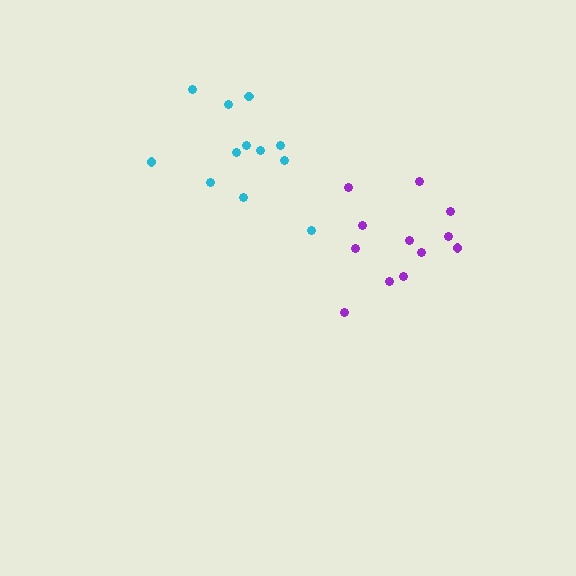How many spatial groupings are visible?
There are 2 spatial groupings.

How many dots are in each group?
Group 1: 12 dots, Group 2: 12 dots (24 total).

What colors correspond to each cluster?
The clusters are colored: purple, cyan.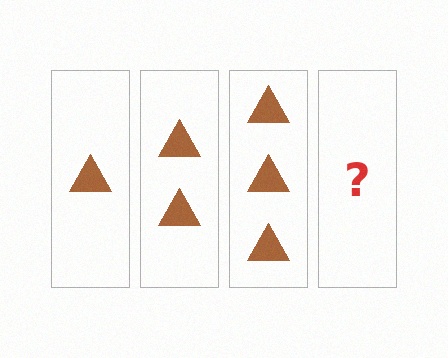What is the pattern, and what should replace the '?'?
The pattern is that each step adds one more triangle. The '?' should be 4 triangles.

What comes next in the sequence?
The next element should be 4 triangles.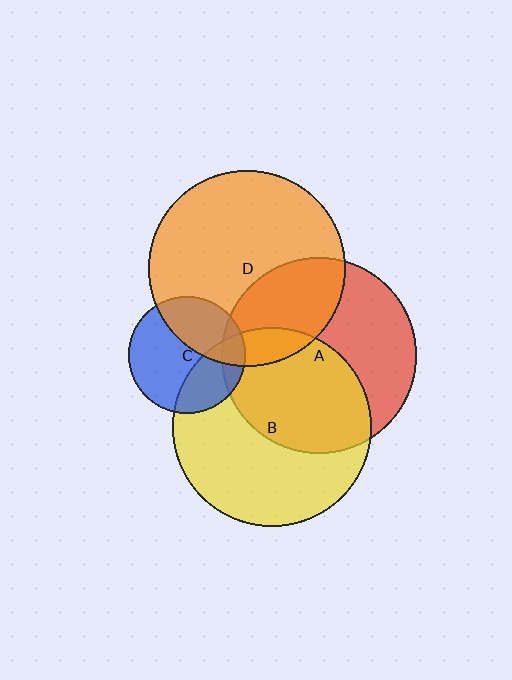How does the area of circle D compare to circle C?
Approximately 2.8 times.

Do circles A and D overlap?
Yes.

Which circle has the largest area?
Circle B (yellow).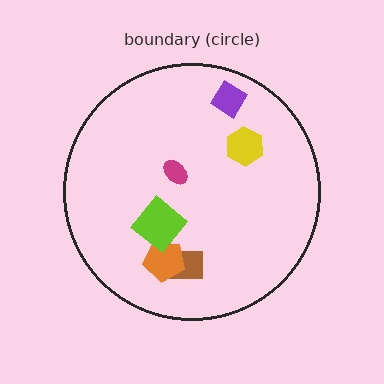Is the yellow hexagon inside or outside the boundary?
Inside.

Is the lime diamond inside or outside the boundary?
Inside.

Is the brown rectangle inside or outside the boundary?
Inside.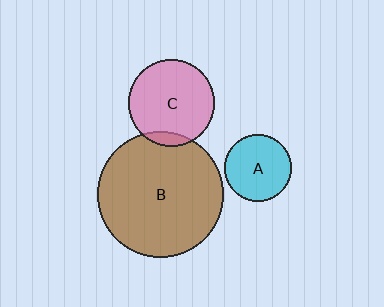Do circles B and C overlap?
Yes.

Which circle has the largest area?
Circle B (brown).